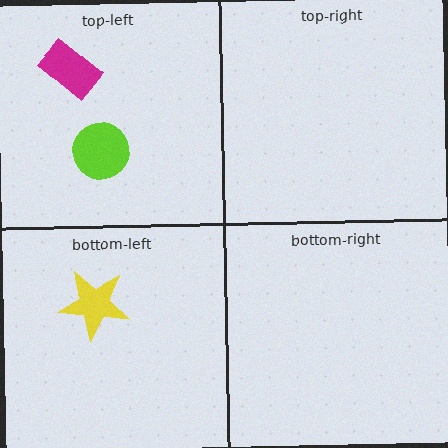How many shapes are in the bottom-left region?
1.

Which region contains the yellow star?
The bottom-left region.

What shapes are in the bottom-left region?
The yellow star.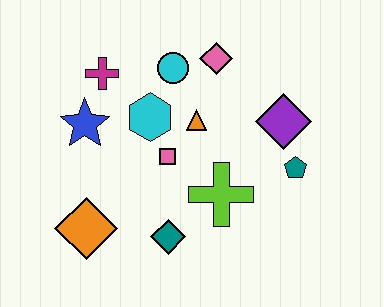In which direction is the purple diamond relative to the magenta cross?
The purple diamond is to the right of the magenta cross.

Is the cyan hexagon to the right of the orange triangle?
No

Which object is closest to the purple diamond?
The teal pentagon is closest to the purple diamond.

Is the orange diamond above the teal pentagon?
No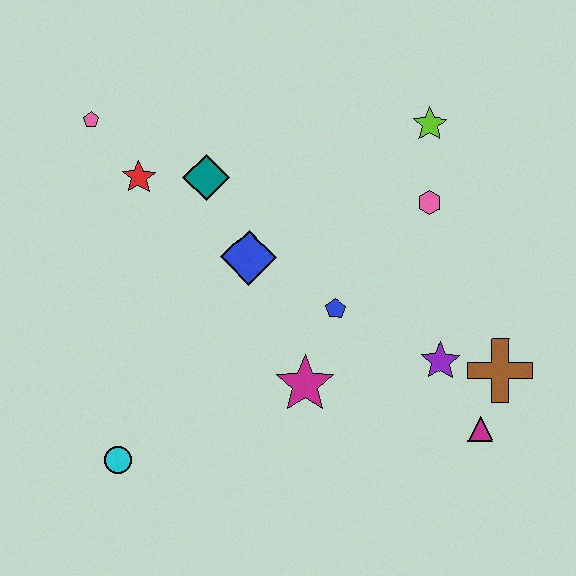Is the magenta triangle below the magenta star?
Yes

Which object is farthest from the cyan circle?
The lime star is farthest from the cyan circle.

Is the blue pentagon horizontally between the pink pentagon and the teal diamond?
No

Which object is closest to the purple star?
The brown cross is closest to the purple star.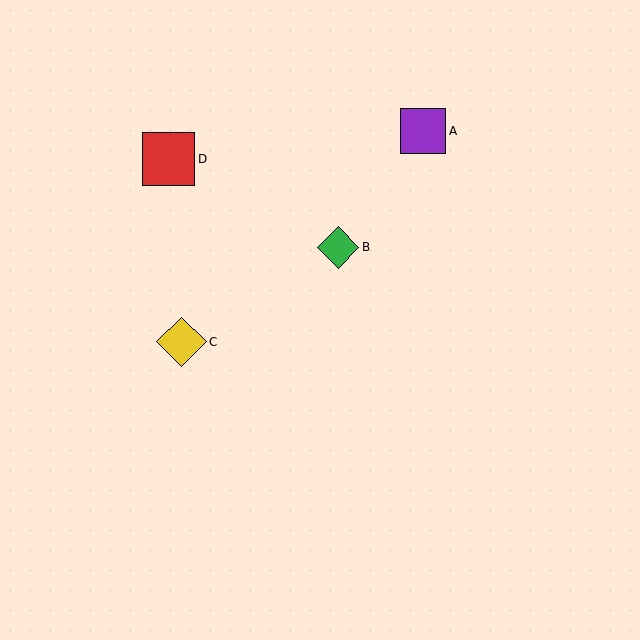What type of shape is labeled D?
Shape D is a red square.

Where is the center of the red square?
The center of the red square is at (168, 159).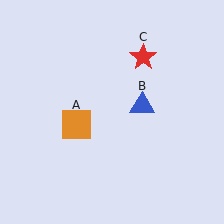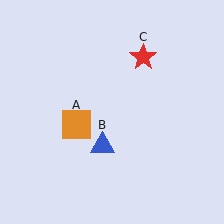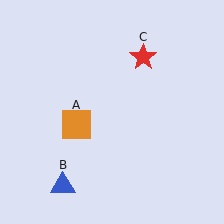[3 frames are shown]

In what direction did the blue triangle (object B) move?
The blue triangle (object B) moved down and to the left.